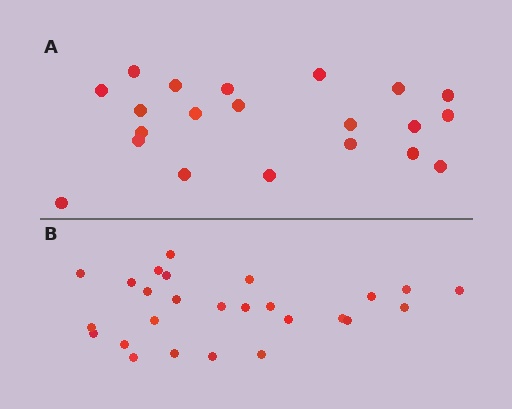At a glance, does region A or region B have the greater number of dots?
Region B (the bottom region) has more dots.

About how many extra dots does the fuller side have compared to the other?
Region B has about 5 more dots than region A.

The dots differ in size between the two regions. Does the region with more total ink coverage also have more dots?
No. Region A has more total ink coverage because its dots are larger, but region B actually contains more individual dots. Total area can be misleading — the number of items is what matters here.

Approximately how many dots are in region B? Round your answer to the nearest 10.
About 30 dots. (The exact count is 26, which rounds to 30.)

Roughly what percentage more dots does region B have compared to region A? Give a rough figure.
About 25% more.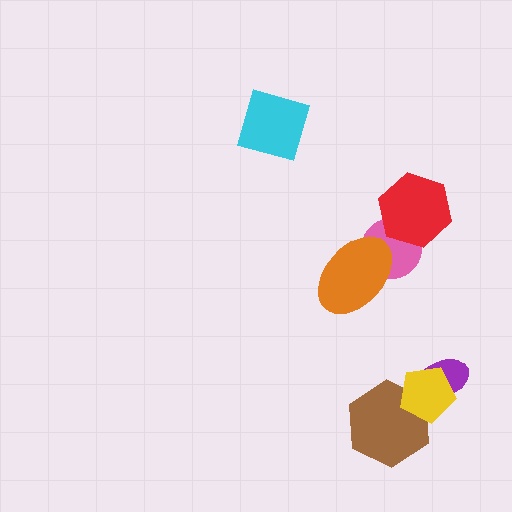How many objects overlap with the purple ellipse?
1 object overlaps with the purple ellipse.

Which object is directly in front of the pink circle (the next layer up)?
The orange ellipse is directly in front of the pink circle.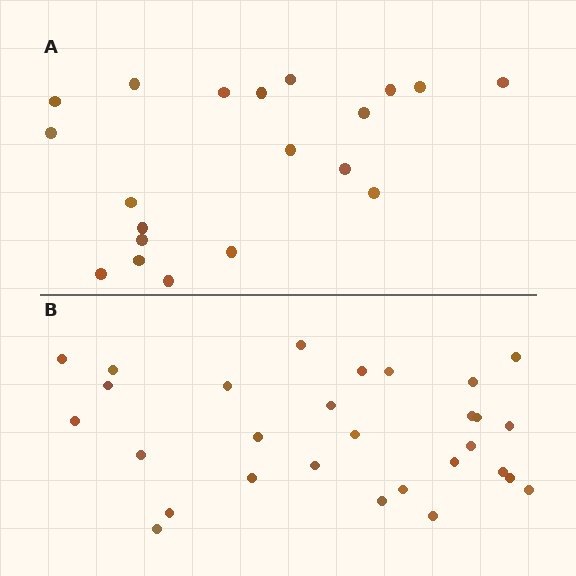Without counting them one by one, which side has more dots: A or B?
Region B (the bottom region) has more dots.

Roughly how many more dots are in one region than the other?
Region B has roughly 8 or so more dots than region A.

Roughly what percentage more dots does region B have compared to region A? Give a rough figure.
About 45% more.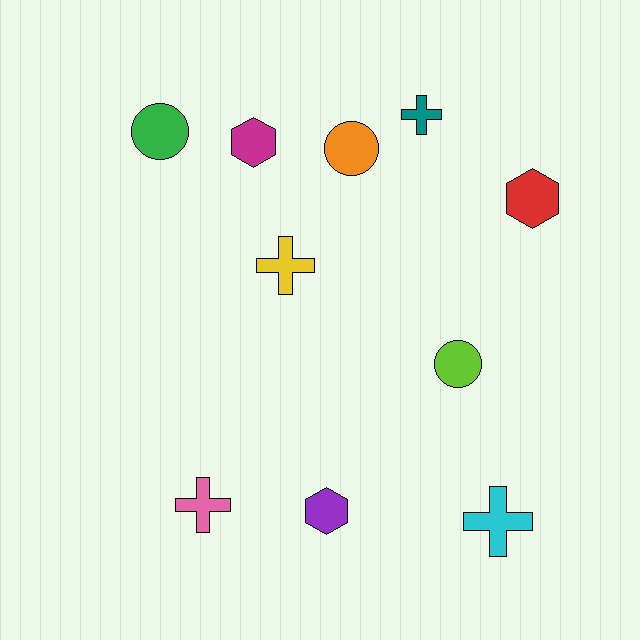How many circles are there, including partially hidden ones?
There are 3 circles.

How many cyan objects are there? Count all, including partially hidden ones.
There is 1 cyan object.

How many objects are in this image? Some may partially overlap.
There are 10 objects.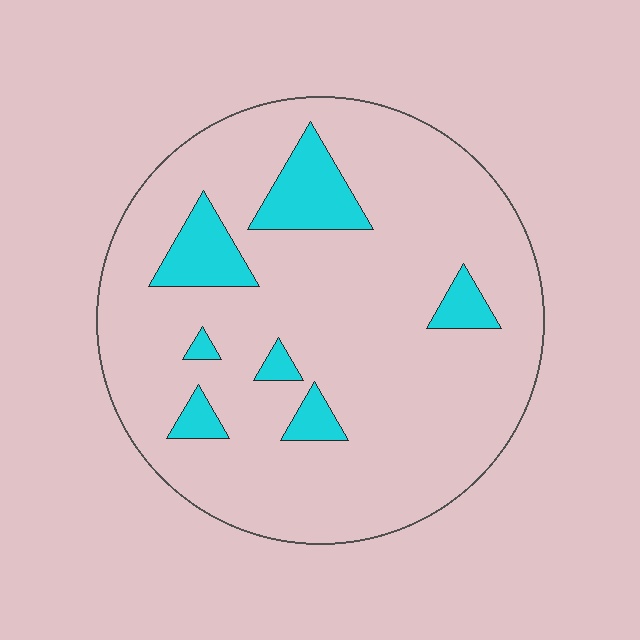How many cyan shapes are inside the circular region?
7.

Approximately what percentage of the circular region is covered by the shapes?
Approximately 15%.